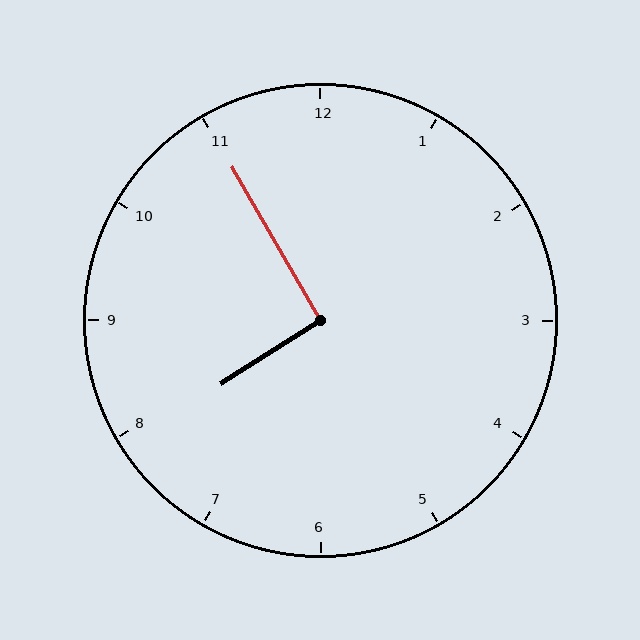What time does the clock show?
7:55.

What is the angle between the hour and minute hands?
Approximately 92 degrees.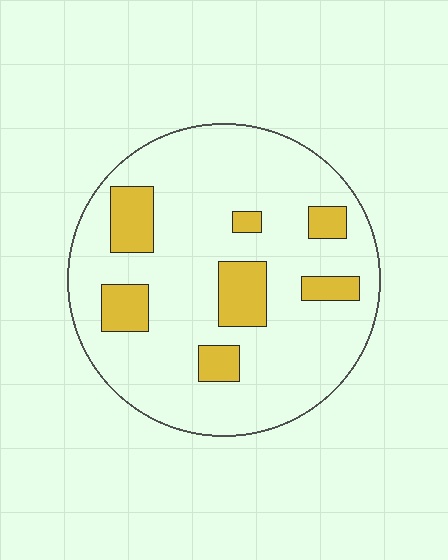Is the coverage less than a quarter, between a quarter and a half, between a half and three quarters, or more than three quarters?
Less than a quarter.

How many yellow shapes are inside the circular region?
7.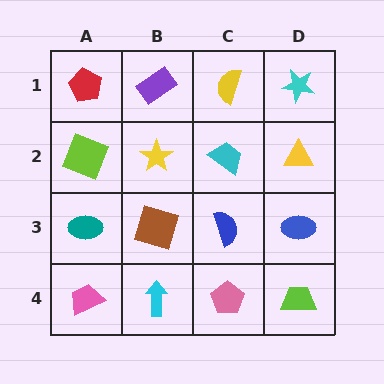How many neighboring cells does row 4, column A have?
2.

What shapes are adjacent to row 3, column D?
A yellow triangle (row 2, column D), a lime trapezoid (row 4, column D), a blue semicircle (row 3, column C).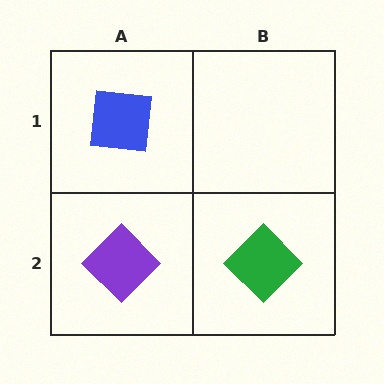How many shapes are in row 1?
1 shape.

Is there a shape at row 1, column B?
No, that cell is empty.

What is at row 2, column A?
A purple diamond.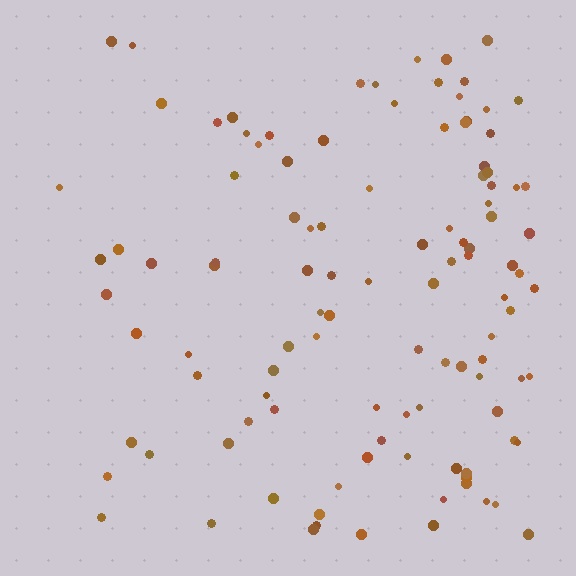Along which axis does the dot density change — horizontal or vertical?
Horizontal.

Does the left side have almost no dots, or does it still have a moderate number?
Still a moderate number, just noticeably fewer than the right.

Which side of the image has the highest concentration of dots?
The right.